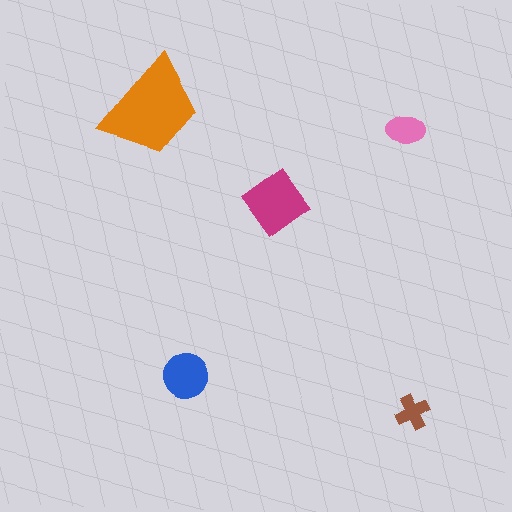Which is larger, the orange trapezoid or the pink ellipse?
The orange trapezoid.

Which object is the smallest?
The brown cross.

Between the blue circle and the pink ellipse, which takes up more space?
The blue circle.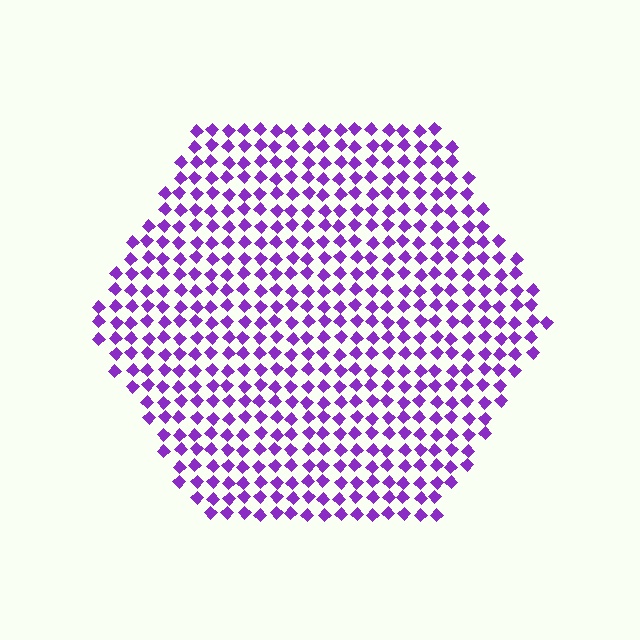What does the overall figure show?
The overall figure shows a hexagon.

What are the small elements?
The small elements are diamonds.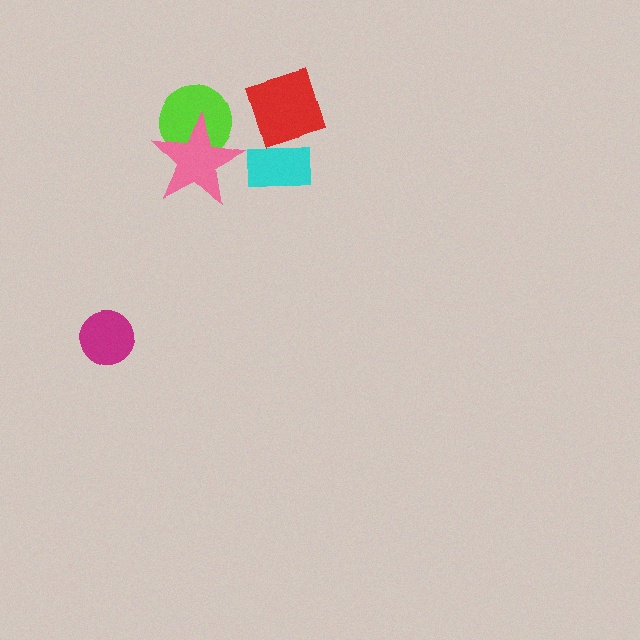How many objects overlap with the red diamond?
1 object overlaps with the red diamond.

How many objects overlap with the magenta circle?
0 objects overlap with the magenta circle.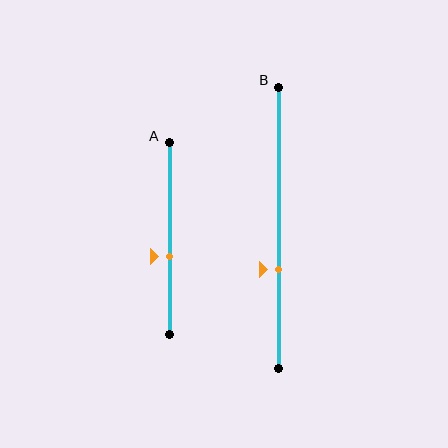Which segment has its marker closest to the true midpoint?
Segment A has its marker closest to the true midpoint.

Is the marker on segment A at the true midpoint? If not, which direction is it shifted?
No, the marker on segment A is shifted downward by about 9% of the segment length.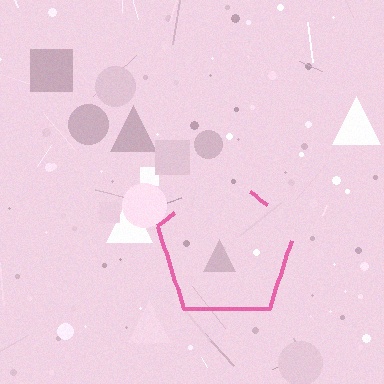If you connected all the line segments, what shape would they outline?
They would outline a pentagon.